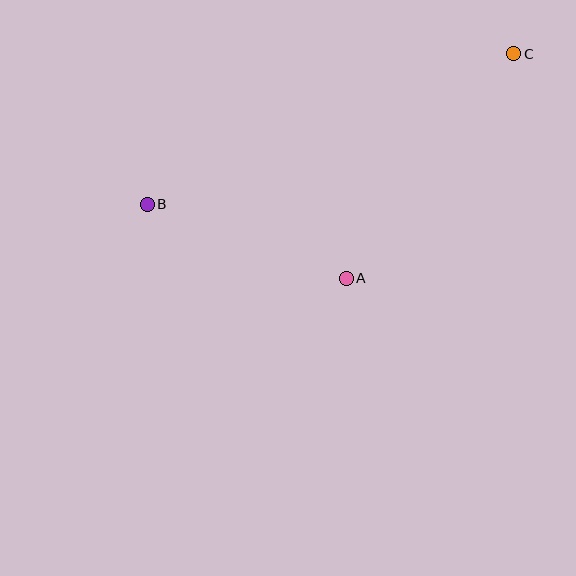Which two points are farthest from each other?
Points B and C are farthest from each other.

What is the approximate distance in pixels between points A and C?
The distance between A and C is approximately 280 pixels.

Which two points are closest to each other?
Points A and B are closest to each other.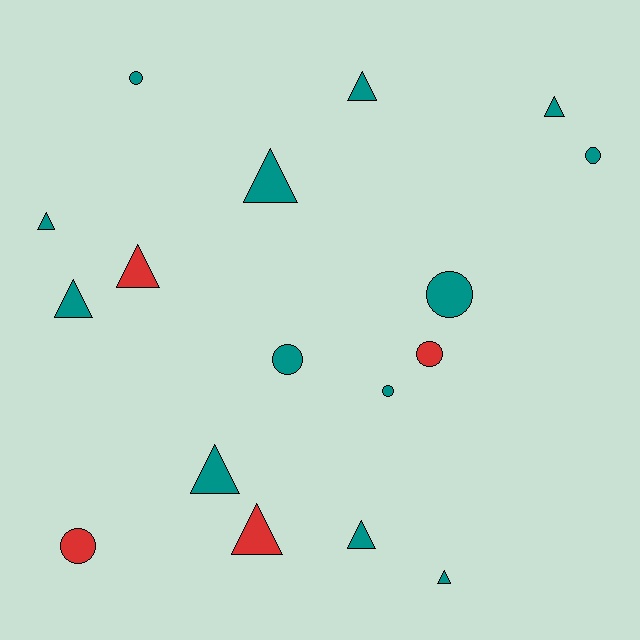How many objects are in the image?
There are 17 objects.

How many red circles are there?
There are 2 red circles.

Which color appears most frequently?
Teal, with 13 objects.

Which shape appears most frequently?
Triangle, with 10 objects.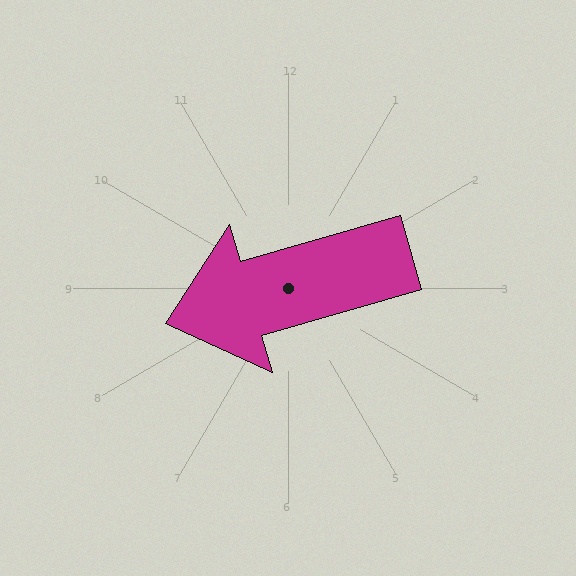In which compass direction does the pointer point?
West.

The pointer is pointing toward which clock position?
Roughly 8 o'clock.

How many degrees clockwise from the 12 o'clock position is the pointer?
Approximately 254 degrees.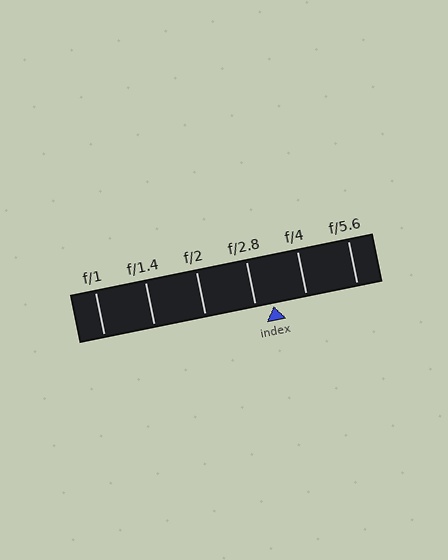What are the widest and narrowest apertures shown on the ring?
The widest aperture shown is f/1 and the narrowest is f/5.6.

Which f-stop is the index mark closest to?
The index mark is closest to f/2.8.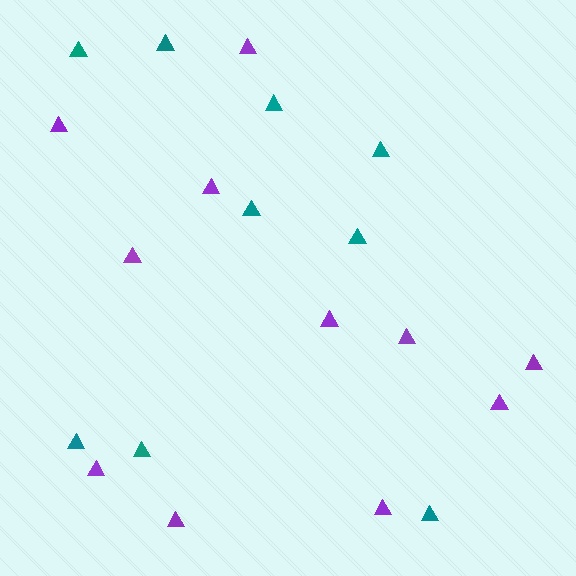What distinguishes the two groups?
There are 2 groups: one group of teal triangles (9) and one group of purple triangles (11).